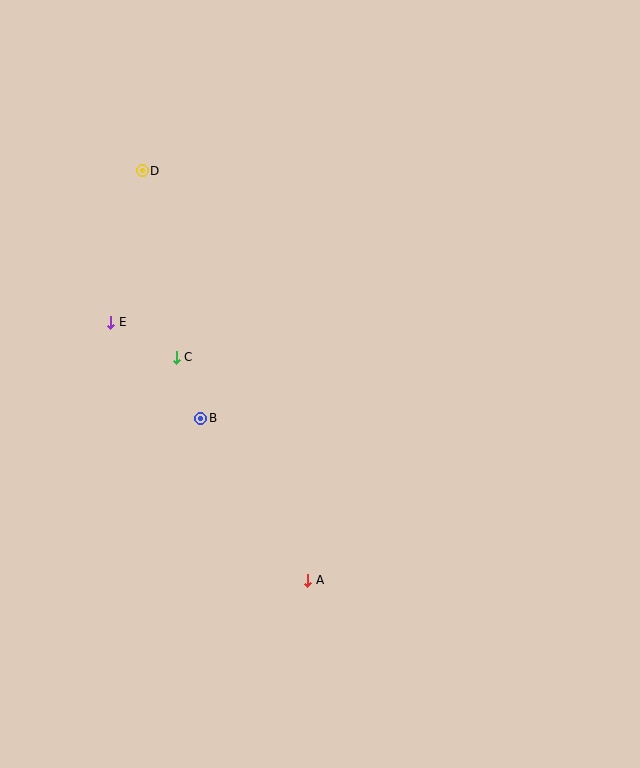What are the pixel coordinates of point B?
Point B is at (201, 418).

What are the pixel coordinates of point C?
Point C is at (176, 357).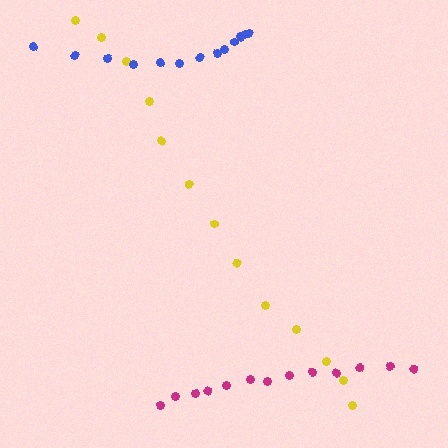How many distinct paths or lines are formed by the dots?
There are 3 distinct paths.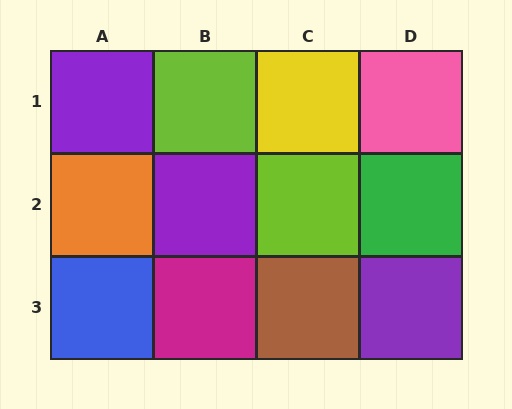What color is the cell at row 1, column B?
Lime.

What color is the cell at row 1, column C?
Yellow.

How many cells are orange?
1 cell is orange.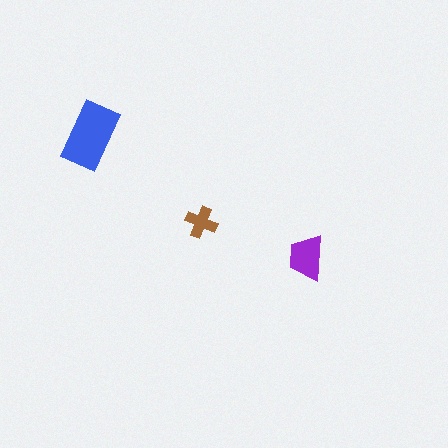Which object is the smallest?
The brown cross.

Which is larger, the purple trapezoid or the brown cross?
The purple trapezoid.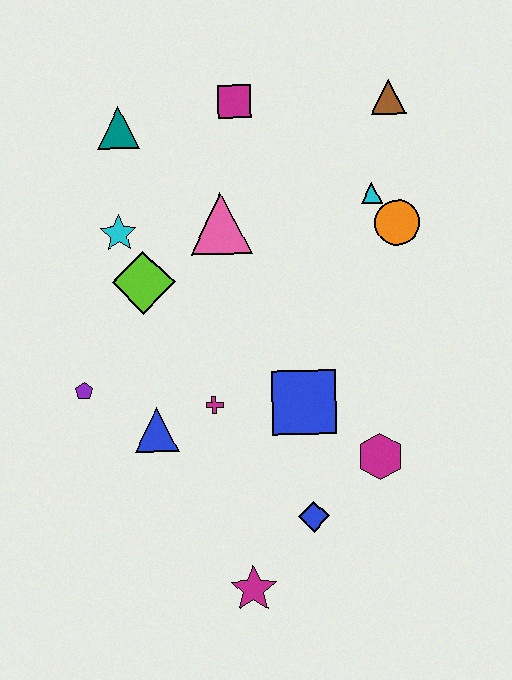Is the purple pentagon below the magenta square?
Yes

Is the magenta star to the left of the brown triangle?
Yes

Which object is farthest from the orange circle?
The magenta star is farthest from the orange circle.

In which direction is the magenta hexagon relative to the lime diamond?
The magenta hexagon is to the right of the lime diamond.